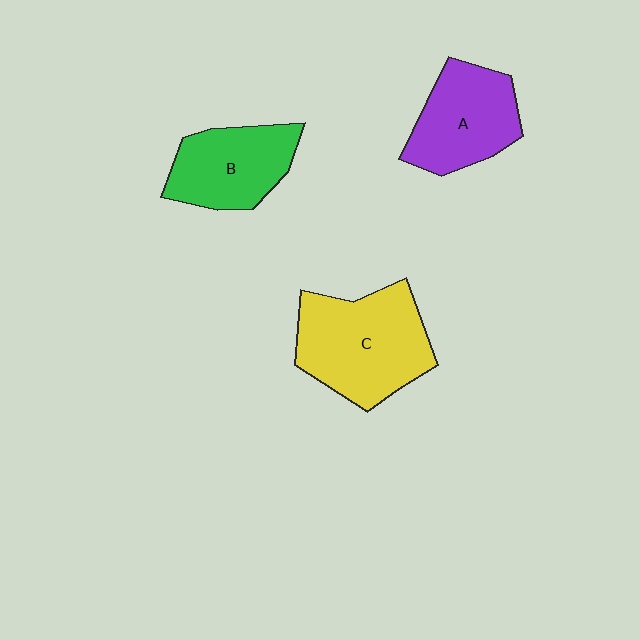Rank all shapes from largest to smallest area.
From largest to smallest: C (yellow), A (purple), B (green).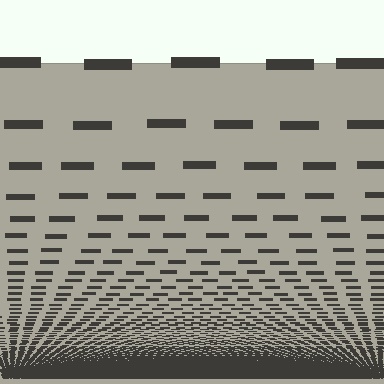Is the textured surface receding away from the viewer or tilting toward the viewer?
The surface appears to tilt toward the viewer. Texture elements get larger and sparser toward the top.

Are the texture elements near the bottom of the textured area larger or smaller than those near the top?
Smaller. The gradient is inverted — elements near the bottom are smaller and denser.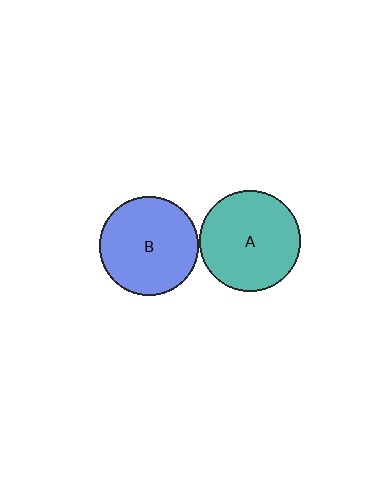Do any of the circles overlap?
No, none of the circles overlap.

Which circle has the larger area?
Circle A (teal).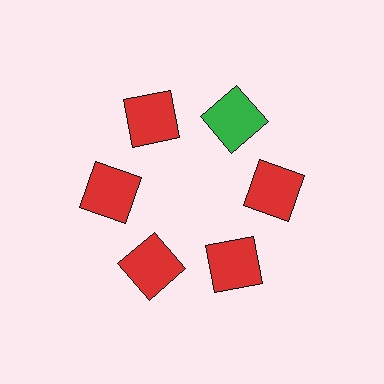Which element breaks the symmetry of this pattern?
The green square at roughly the 1 o'clock position breaks the symmetry. All other shapes are red squares.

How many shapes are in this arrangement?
There are 6 shapes arranged in a ring pattern.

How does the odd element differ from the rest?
It has a different color: green instead of red.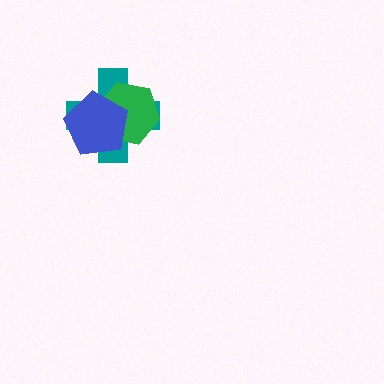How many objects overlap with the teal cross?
2 objects overlap with the teal cross.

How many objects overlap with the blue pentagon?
2 objects overlap with the blue pentagon.